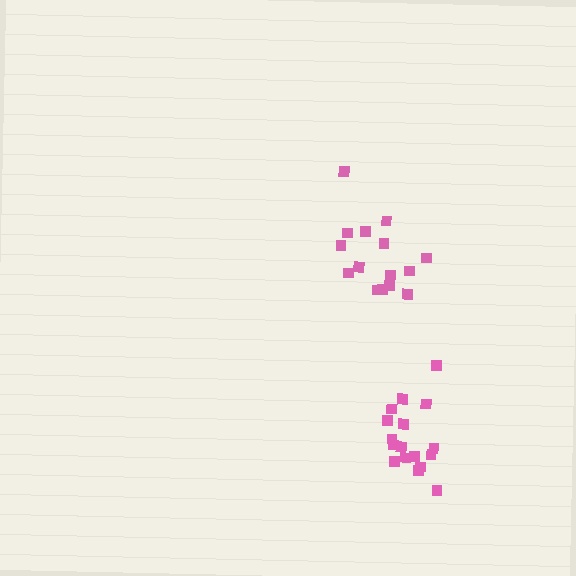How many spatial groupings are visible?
There are 2 spatial groupings.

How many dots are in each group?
Group 1: 17 dots, Group 2: 15 dots (32 total).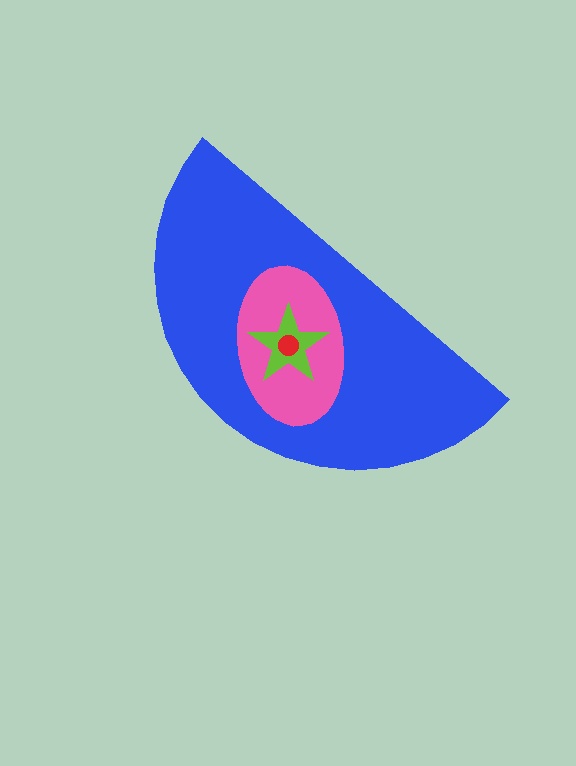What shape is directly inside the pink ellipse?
The lime star.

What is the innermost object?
The red circle.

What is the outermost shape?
The blue semicircle.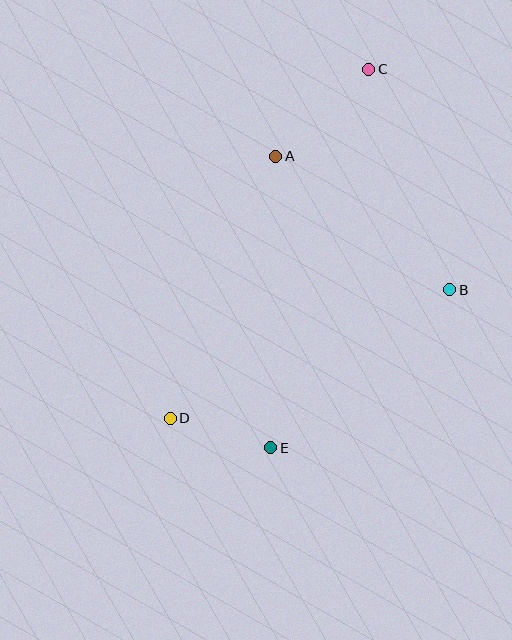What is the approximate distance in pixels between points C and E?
The distance between C and E is approximately 391 pixels.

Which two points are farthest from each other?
Points C and D are farthest from each other.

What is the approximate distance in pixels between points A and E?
The distance between A and E is approximately 292 pixels.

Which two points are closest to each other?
Points D and E are closest to each other.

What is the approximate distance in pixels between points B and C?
The distance between B and C is approximately 235 pixels.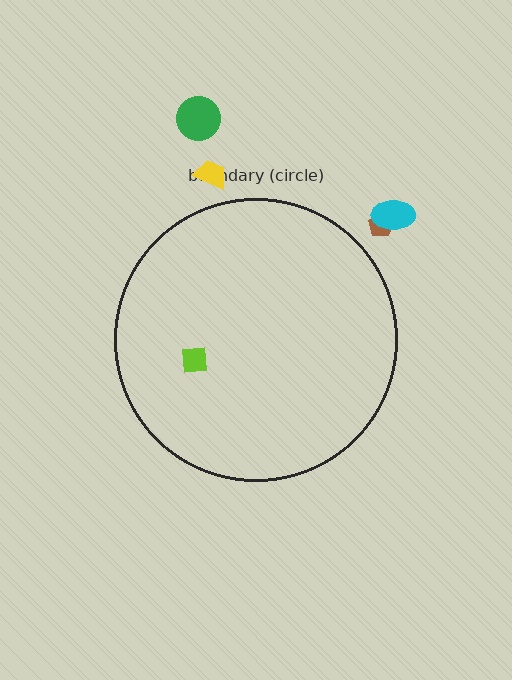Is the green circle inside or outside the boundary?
Outside.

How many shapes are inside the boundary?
1 inside, 4 outside.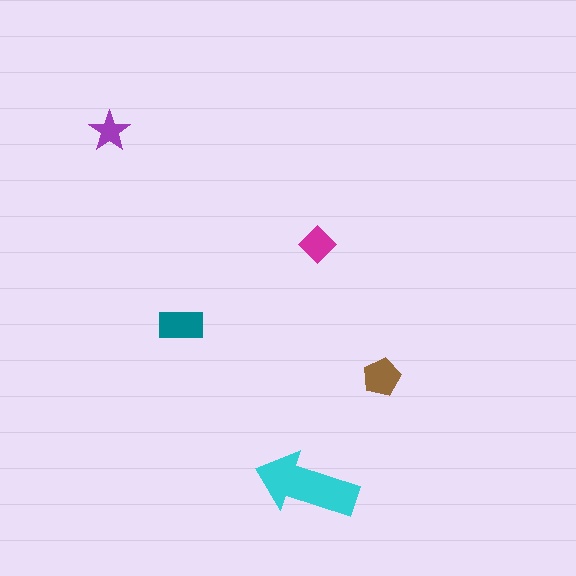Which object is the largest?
The cyan arrow.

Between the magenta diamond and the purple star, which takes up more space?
The magenta diamond.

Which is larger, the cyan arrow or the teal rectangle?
The cyan arrow.